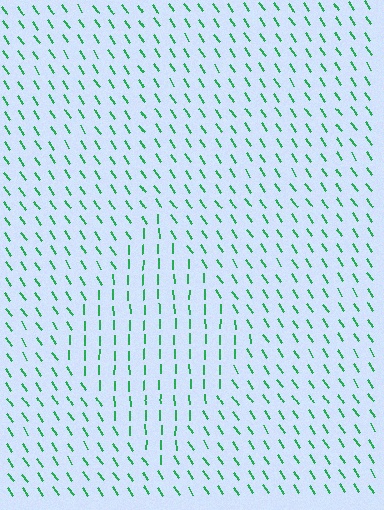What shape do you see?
I see a diamond.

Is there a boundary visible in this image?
Yes, there is a texture boundary formed by a change in line orientation.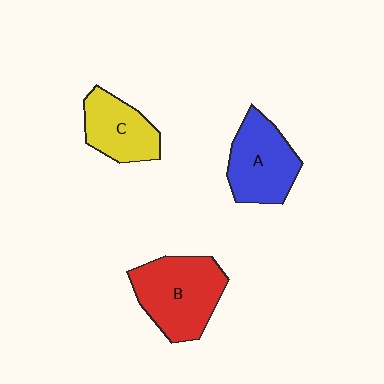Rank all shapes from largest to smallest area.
From largest to smallest: B (red), A (blue), C (yellow).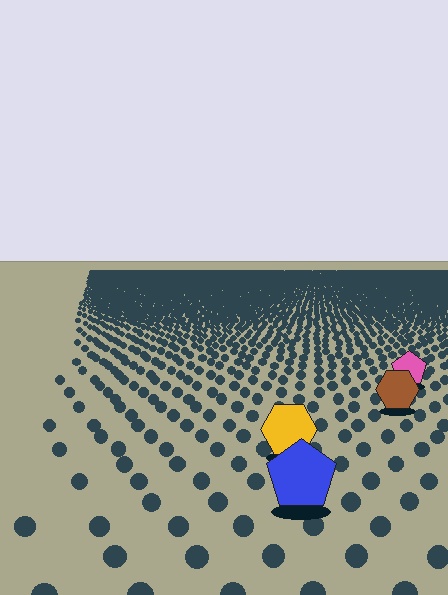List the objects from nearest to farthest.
From nearest to farthest: the blue pentagon, the yellow hexagon, the brown hexagon, the pink pentagon.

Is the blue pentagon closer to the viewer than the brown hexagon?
Yes. The blue pentagon is closer — you can tell from the texture gradient: the ground texture is coarser near it.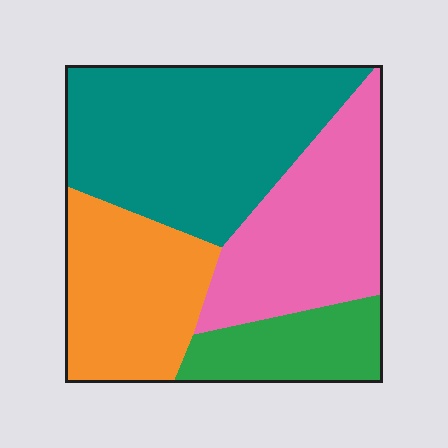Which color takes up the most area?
Teal, at roughly 40%.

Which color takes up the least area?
Green, at roughly 15%.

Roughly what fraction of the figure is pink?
Pink covers around 25% of the figure.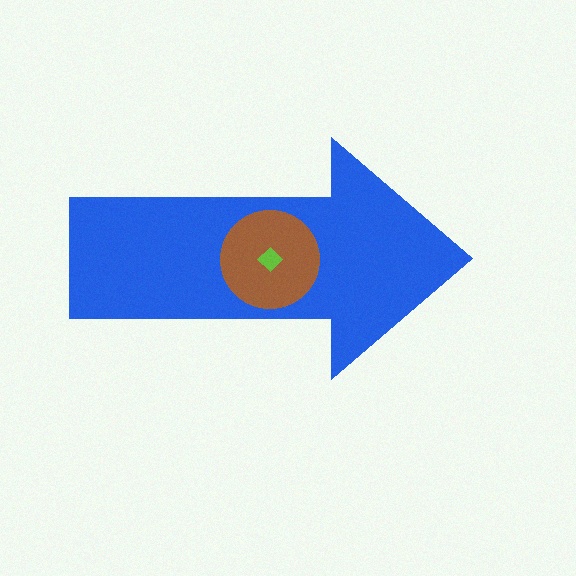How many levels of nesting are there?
3.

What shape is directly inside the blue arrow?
The brown circle.